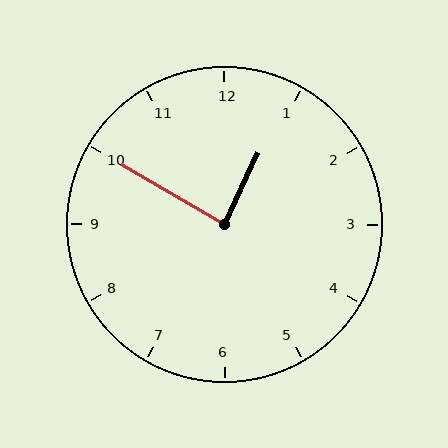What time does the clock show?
12:50.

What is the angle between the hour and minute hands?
Approximately 85 degrees.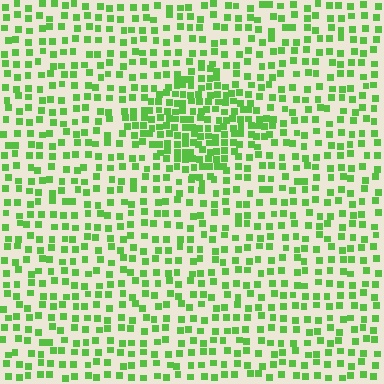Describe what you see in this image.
The image contains small lime elements arranged at two different densities. A diamond-shaped region is visible where the elements are more densely packed than the surrounding area.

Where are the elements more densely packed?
The elements are more densely packed inside the diamond boundary.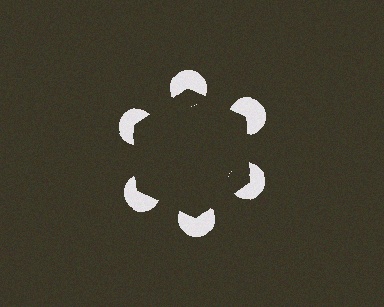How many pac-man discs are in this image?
There are 6 — one at each vertex of the illusory hexagon.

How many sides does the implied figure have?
6 sides.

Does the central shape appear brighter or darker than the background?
It typically appears slightly darker than the background, even though no actual brightness change is drawn.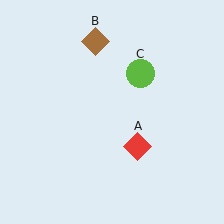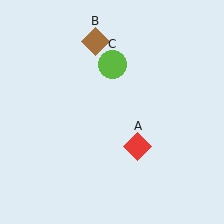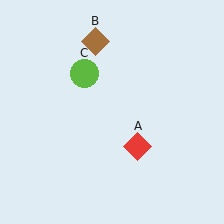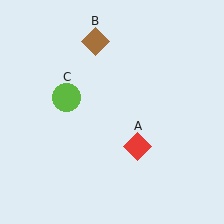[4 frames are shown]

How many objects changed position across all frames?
1 object changed position: lime circle (object C).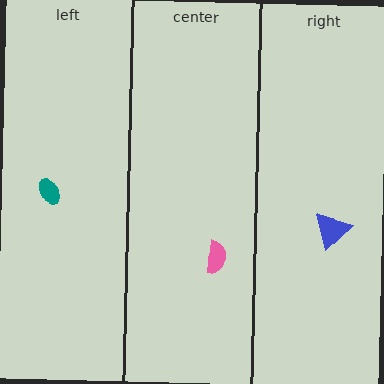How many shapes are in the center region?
1.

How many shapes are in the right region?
1.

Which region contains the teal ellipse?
The left region.